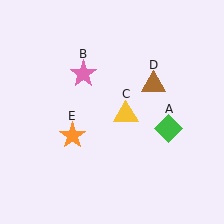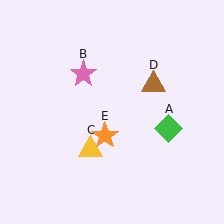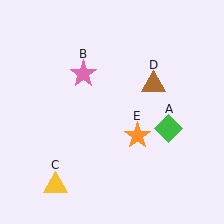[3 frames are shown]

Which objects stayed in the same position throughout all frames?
Green diamond (object A) and pink star (object B) and brown triangle (object D) remained stationary.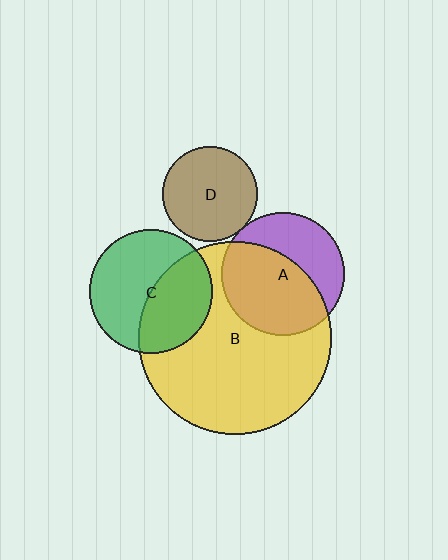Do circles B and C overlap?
Yes.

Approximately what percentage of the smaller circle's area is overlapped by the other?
Approximately 45%.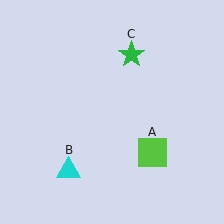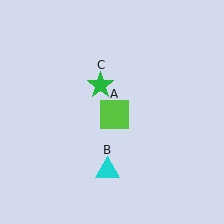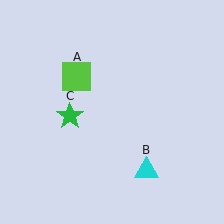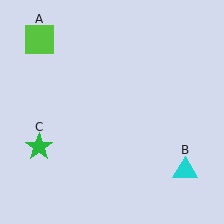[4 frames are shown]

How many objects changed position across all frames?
3 objects changed position: lime square (object A), cyan triangle (object B), green star (object C).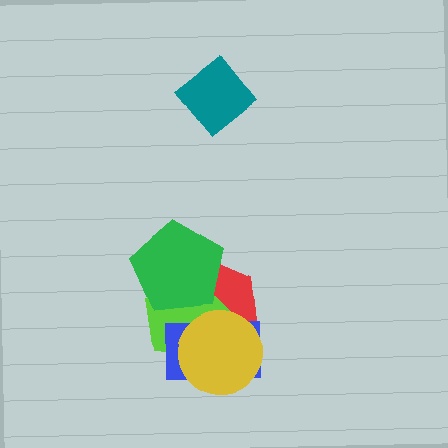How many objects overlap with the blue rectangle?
3 objects overlap with the blue rectangle.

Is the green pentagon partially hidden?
No, no other shape covers it.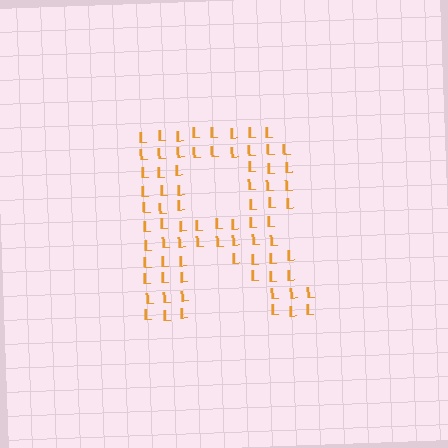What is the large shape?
The large shape is the letter R.